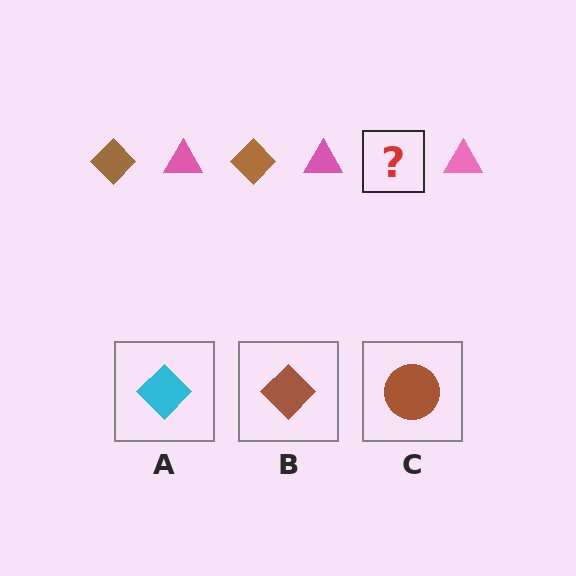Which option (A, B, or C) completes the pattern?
B.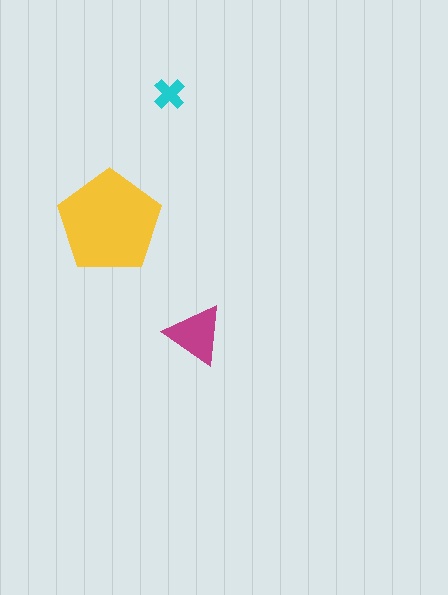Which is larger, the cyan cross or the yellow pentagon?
The yellow pentagon.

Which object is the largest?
The yellow pentagon.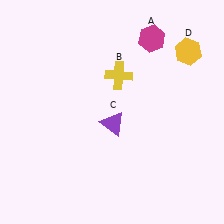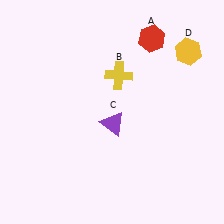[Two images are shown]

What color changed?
The hexagon (A) changed from magenta in Image 1 to red in Image 2.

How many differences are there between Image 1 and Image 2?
There is 1 difference between the two images.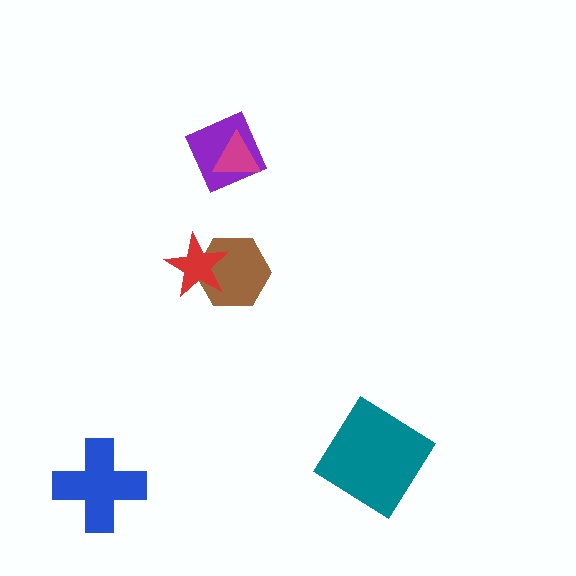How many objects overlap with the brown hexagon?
1 object overlaps with the brown hexagon.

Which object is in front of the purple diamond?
The magenta triangle is in front of the purple diamond.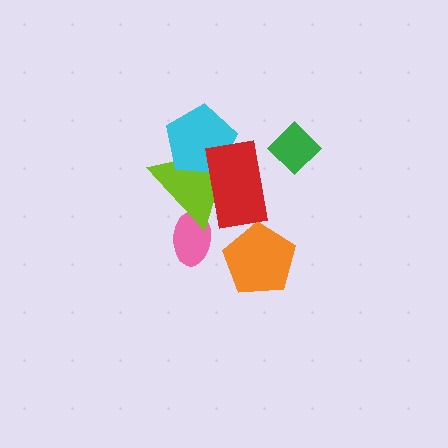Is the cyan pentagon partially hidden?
Yes, it is partially covered by another shape.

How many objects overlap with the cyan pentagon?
2 objects overlap with the cyan pentagon.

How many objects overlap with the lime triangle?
3 objects overlap with the lime triangle.